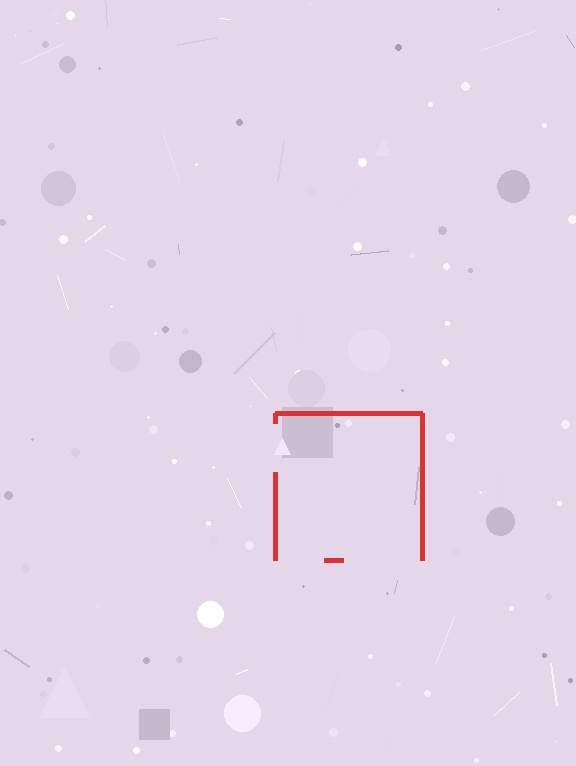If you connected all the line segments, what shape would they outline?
They would outline a square.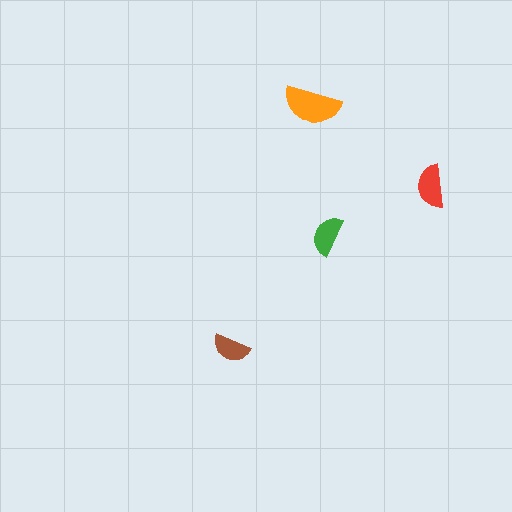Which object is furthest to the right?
The red semicircle is rightmost.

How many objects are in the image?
There are 4 objects in the image.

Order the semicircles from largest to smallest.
the orange one, the red one, the green one, the brown one.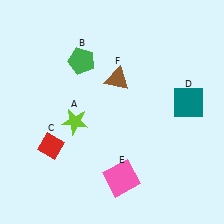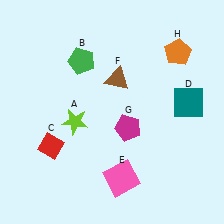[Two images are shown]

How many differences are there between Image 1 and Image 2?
There are 2 differences between the two images.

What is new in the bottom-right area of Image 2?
A magenta pentagon (G) was added in the bottom-right area of Image 2.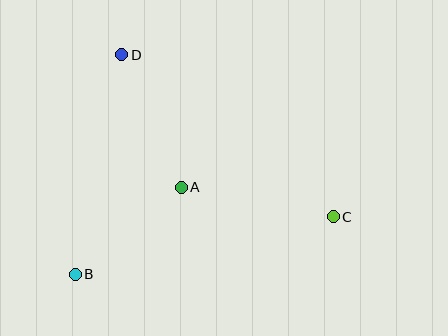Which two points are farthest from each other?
Points C and D are farthest from each other.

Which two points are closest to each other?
Points A and B are closest to each other.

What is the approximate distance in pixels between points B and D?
The distance between B and D is approximately 224 pixels.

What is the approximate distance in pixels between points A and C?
The distance between A and C is approximately 154 pixels.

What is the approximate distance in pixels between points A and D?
The distance between A and D is approximately 145 pixels.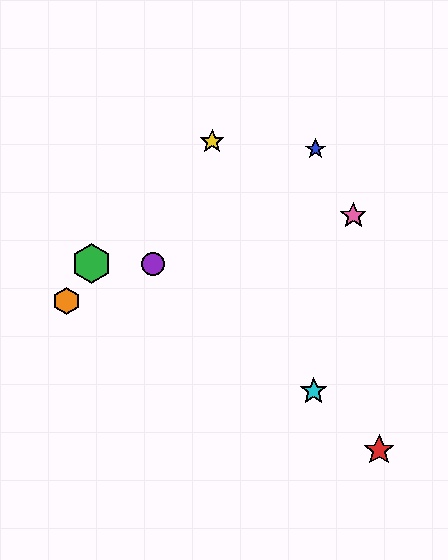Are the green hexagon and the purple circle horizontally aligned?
Yes, both are at y≈264.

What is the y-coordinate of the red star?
The red star is at y≈450.